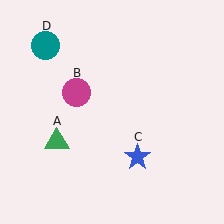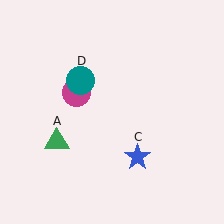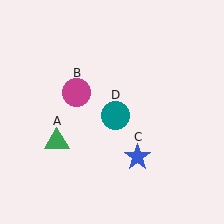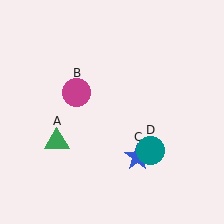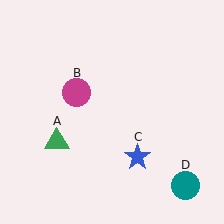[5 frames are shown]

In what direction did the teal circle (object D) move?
The teal circle (object D) moved down and to the right.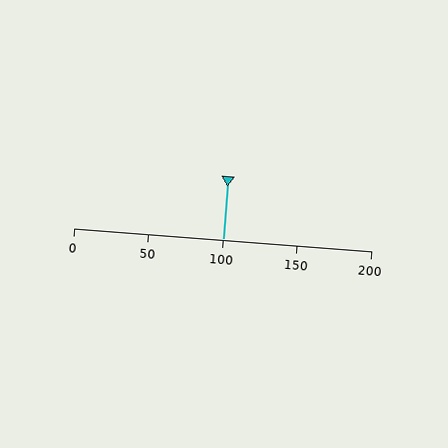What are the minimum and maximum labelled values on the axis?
The axis runs from 0 to 200.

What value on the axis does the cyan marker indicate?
The marker indicates approximately 100.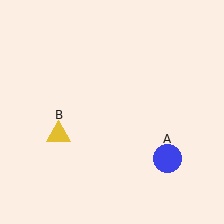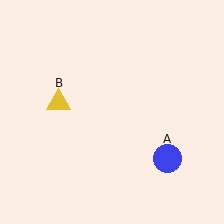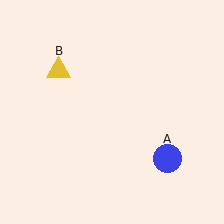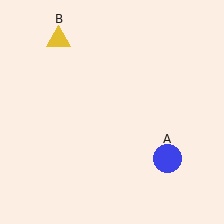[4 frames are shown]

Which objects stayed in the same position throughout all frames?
Blue circle (object A) remained stationary.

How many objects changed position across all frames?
1 object changed position: yellow triangle (object B).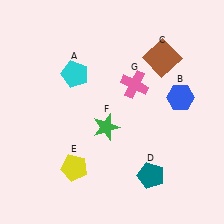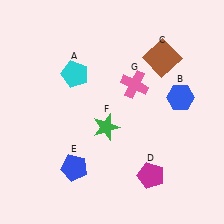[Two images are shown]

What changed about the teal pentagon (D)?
In Image 1, D is teal. In Image 2, it changed to magenta.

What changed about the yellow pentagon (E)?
In Image 1, E is yellow. In Image 2, it changed to blue.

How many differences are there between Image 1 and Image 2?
There are 2 differences between the two images.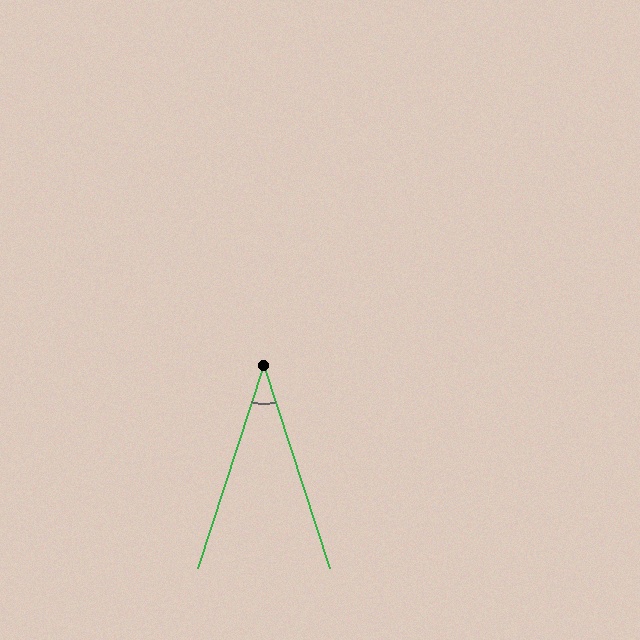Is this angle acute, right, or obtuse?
It is acute.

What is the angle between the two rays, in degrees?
Approximately 36 degrees.